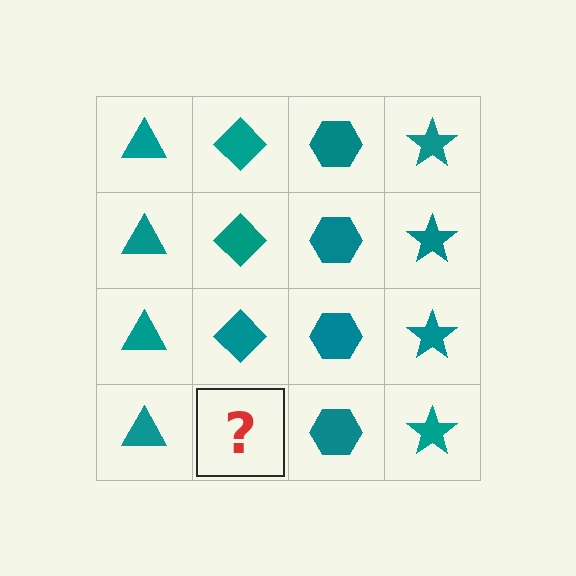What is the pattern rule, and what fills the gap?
The rule is that each column has a consistent shape. The gap should be filled with a teal diamond.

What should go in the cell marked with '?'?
The missing cell should contain a teal diamond.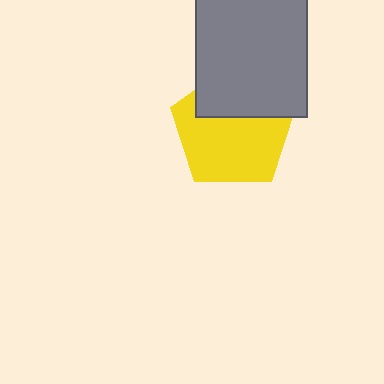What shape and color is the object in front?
The object in front is a gray rectangle.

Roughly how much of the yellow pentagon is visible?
Most of it is visible (roughly 65%).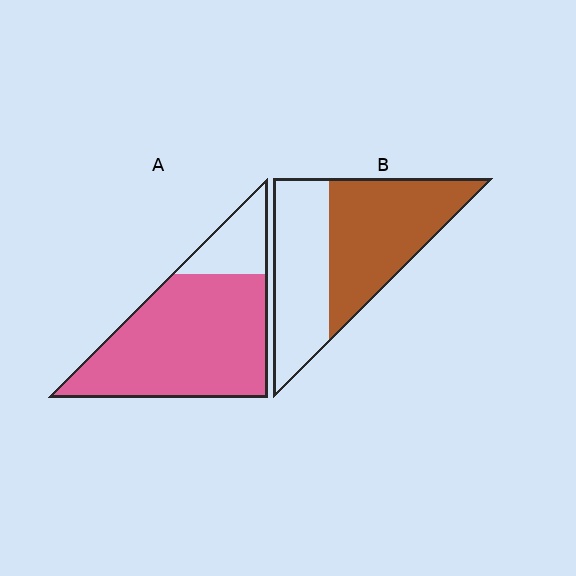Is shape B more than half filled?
Yes.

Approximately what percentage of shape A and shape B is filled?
A is approximately 80% and B is approximately 55%.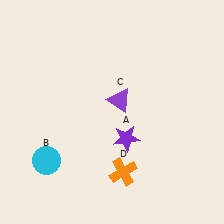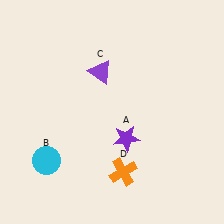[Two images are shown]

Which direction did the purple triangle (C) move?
The purple triangle (C) moved up.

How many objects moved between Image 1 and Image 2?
1 object moved between the two images.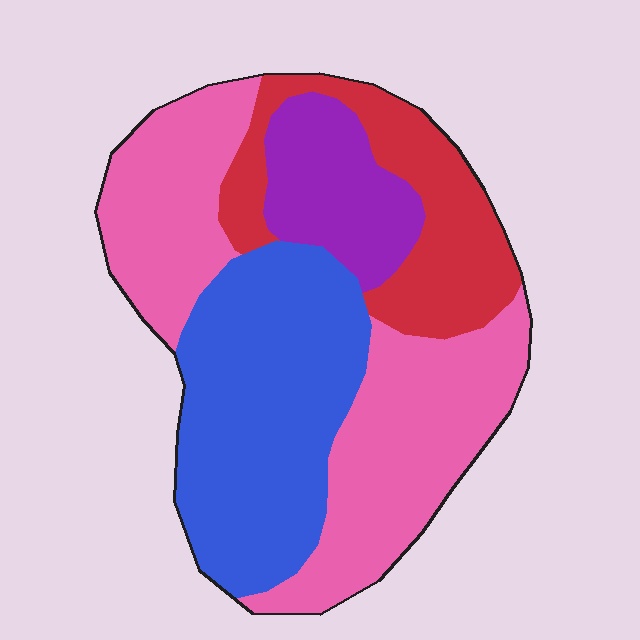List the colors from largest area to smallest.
From largest to smallest: pink, blue, red, purple.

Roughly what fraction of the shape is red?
Red covers about 20% of the shape.